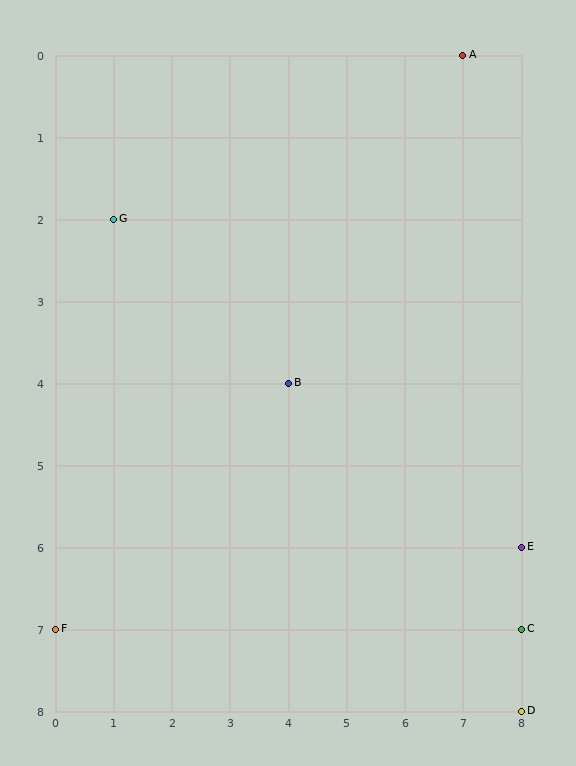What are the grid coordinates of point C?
Point C is at grid coordinates (8, 7).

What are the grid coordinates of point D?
Point D is at grid coordinates (8, 8).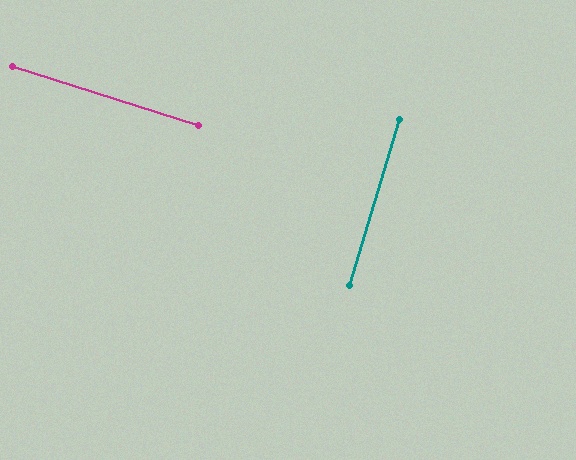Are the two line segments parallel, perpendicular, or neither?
Perpendicular — they meet at approximately 89°.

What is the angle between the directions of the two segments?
Approximately 89 degrees.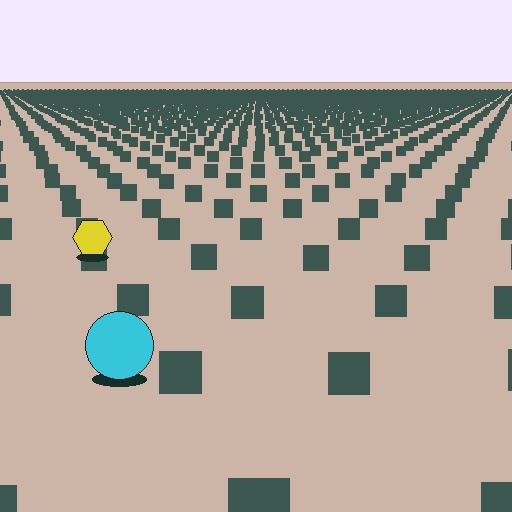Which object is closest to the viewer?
The cyan circle is closest. The texture marks near it are larger and more spread out.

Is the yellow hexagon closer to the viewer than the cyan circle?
No. The cyan circle is closer — you can tell from the texture gradient: the ground texture is coarser near it.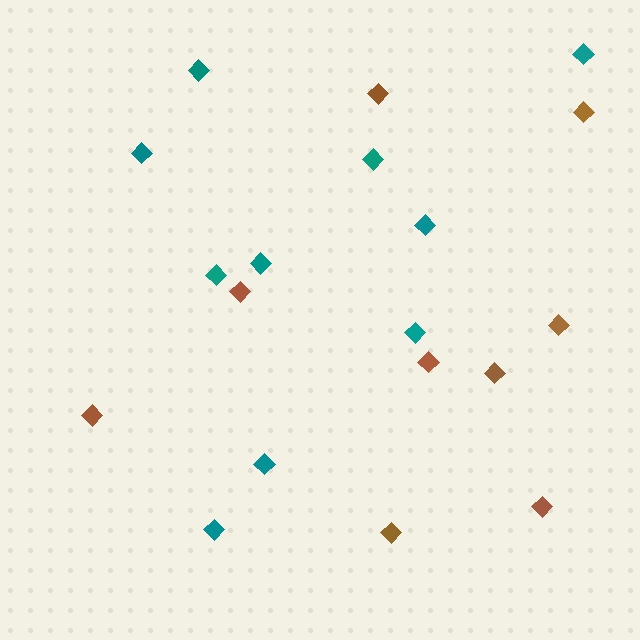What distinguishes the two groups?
There are 2 groups: one group of teal diamonds (10) and one group of brown diamonds (9).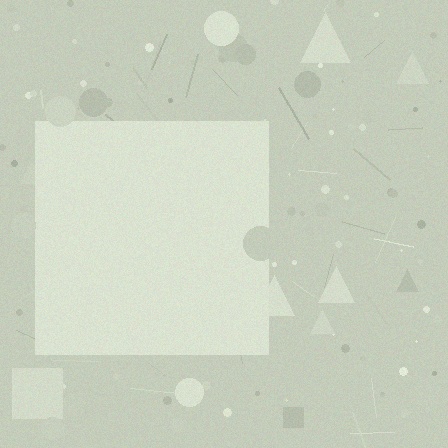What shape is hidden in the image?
A square is hidden in the image.